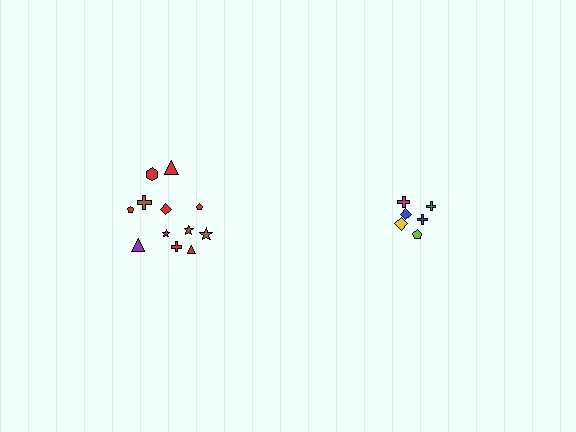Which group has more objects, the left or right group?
The left group.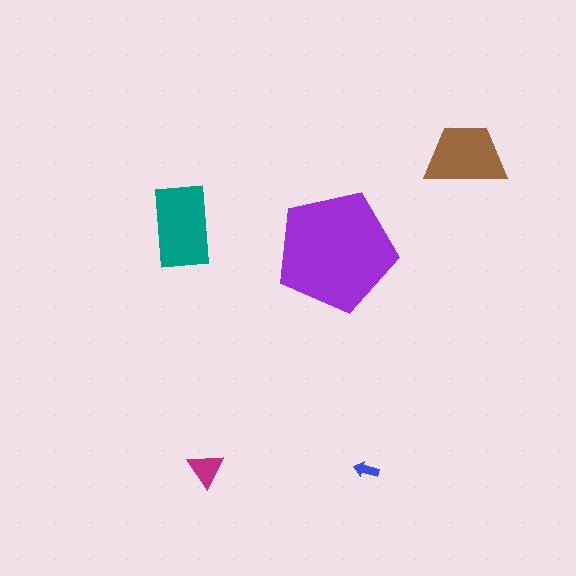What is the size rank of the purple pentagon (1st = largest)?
1st.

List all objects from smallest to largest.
The blue arrow, the magenta triangle, the brown trapezoid, the teal rectangle, the purple pentagon.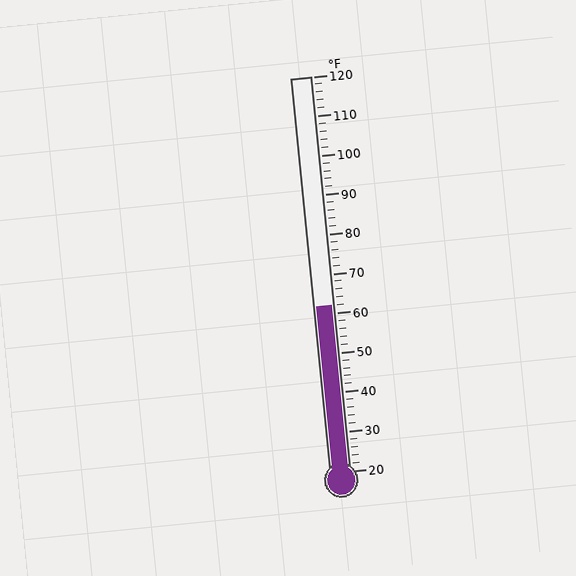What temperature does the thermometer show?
The thermometer shows approximately 62°F.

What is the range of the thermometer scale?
The thermometer scale ranges from 20°F to 120°F.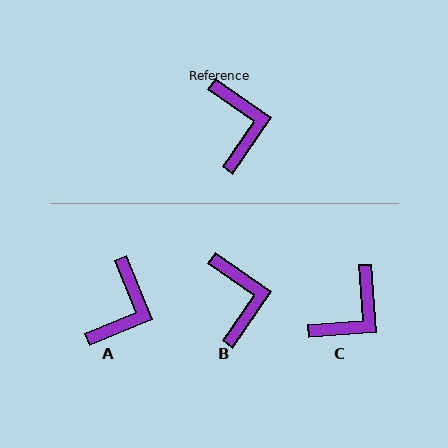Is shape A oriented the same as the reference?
No, it is off by about 33 degrees.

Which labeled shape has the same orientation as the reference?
B.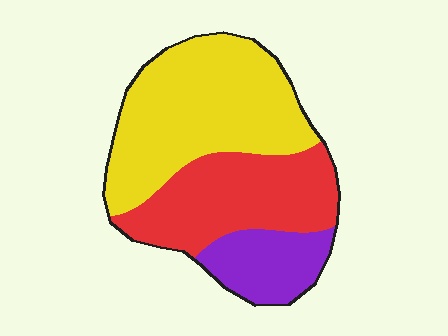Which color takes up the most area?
Yellow, at roughly 50%.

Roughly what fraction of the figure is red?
Red takes up about one third (1/3) of the figure.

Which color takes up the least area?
Purple, at roughly 15%.